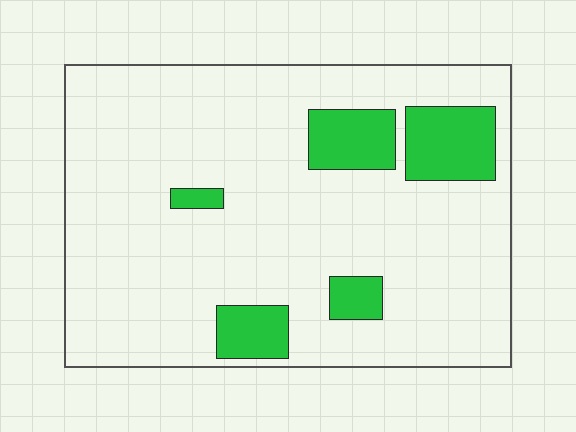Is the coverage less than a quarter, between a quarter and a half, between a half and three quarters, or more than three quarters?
Less than a quarter.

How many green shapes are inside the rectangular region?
5.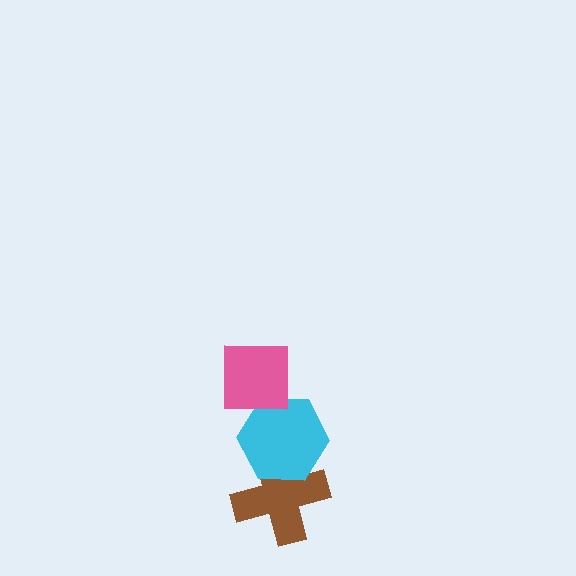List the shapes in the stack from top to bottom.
From top to bottom: the pink square, the cyan hexagon, the brown cross.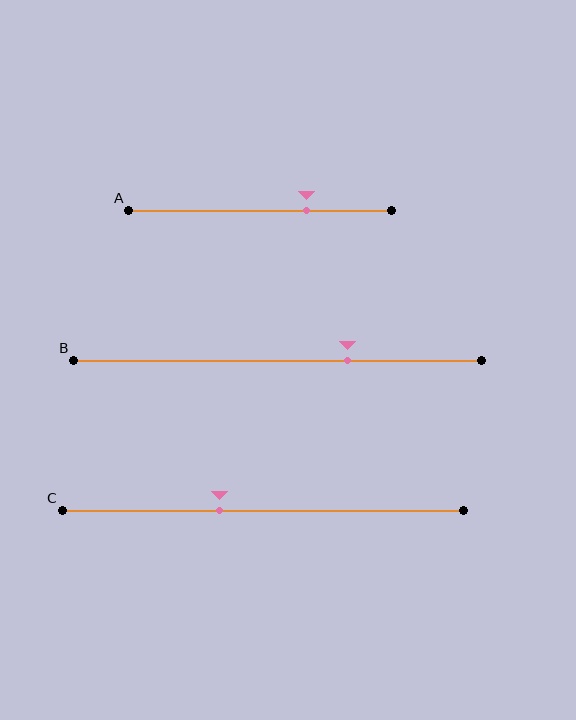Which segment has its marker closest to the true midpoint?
Segment C has its marker closest to the true midpoint.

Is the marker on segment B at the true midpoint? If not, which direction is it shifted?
No, the marker on segment B is shifted to the right by about 17% of the segment length.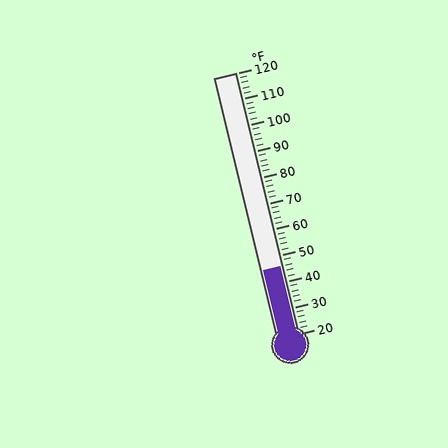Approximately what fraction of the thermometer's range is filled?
The thermometer is filled to approximately 25% of its range.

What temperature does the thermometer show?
The thermometer shows approximately 46°F.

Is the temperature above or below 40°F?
The temperature is above 40°F.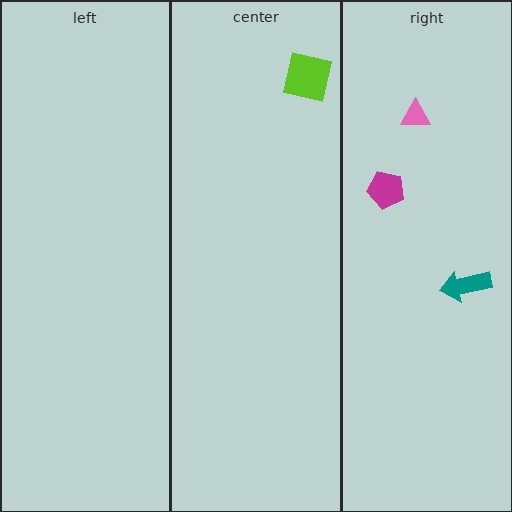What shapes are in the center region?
The lime square.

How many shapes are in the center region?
1.